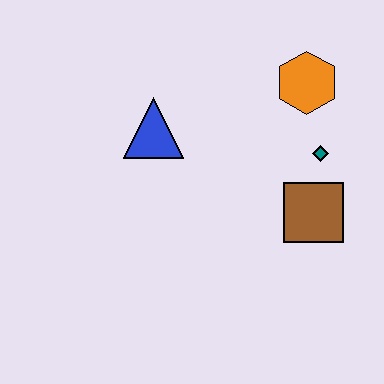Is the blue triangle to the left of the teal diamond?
Yes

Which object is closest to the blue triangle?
The orange hexagon is closest to the blue triangle.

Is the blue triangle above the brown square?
Yes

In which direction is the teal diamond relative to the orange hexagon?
The teal diamond is below the orange hexagon.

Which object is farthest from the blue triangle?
The brown square is farthest from the blue triangle.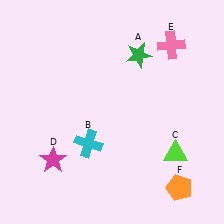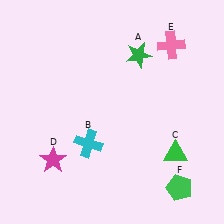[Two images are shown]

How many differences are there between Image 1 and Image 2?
There are 2 differences between the two images.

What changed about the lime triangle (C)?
In Image 1, C is lime. In Image 2, it changed to green.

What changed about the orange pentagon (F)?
In Image 1, F is orange. In Image 2, it changed to green.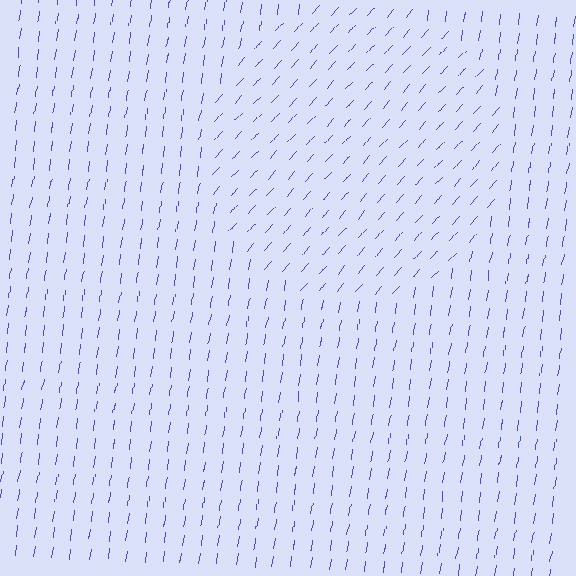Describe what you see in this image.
The image is filled with small blue line segments. A circle region in the image has lines oriented differently from the surrounding lines, creating a visible texture boundary.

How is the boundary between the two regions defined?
The boundary is defined purely by a change in line orientation (approximately 33 degrees difference). All lines are the same color and thickness.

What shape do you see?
I see a circle.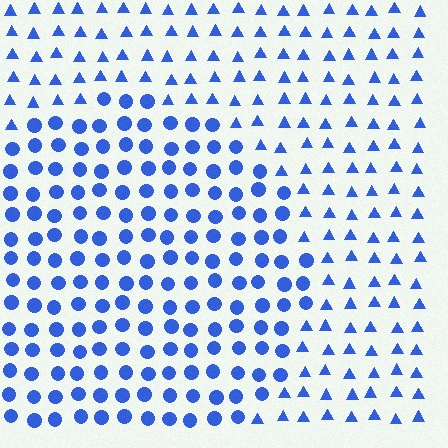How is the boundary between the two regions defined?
The boundary is defined by a change in element shape: circles inside vs. triangles outside. All elements share the same color and spacing.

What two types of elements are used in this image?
The image uses circles inside the circle region and triangles outside it.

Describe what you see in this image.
The image is filled with small blue elements arranged in a uniform grid. A circle-shaped region contains circles, while the surrounding area contains triangles. The boundary is defined purely by the change in element shape.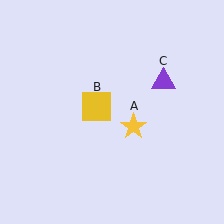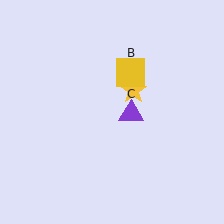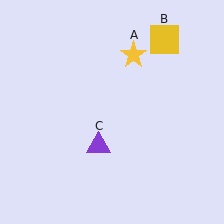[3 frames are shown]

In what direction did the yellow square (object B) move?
The yellow square (object B) moved up and to the right.